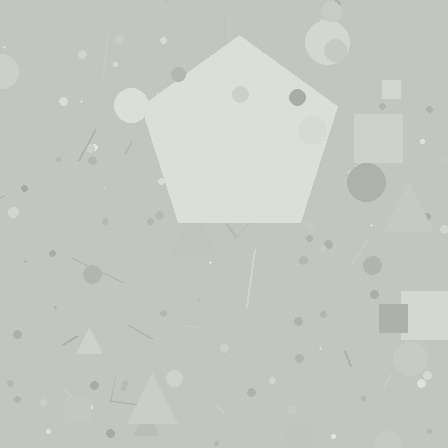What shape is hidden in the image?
A pentagon is hidden in the image.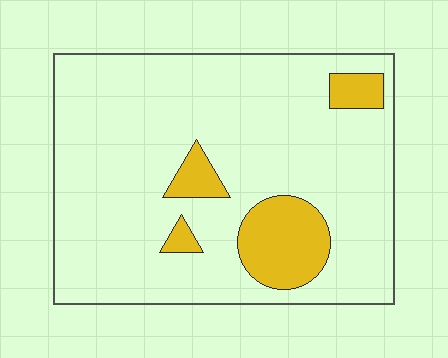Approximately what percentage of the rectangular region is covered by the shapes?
Approximately 15%.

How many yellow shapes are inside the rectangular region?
4.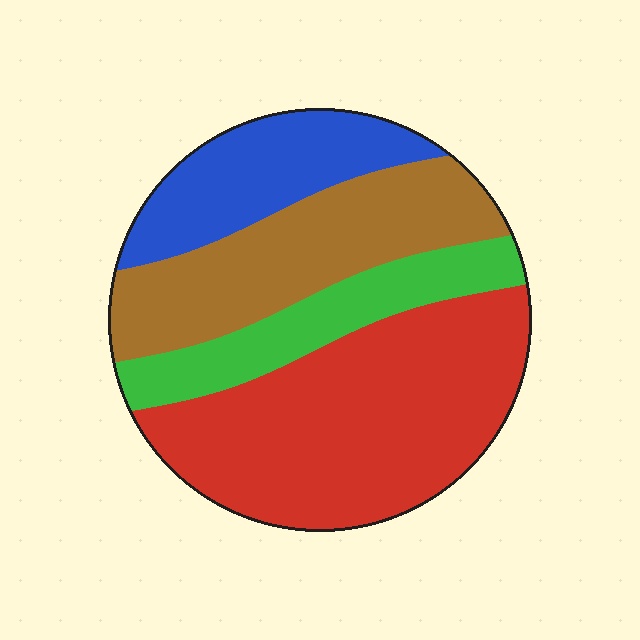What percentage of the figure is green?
Green covers roughly 15% of the figure.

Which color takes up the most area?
Red, at roughly 40%.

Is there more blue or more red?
Red.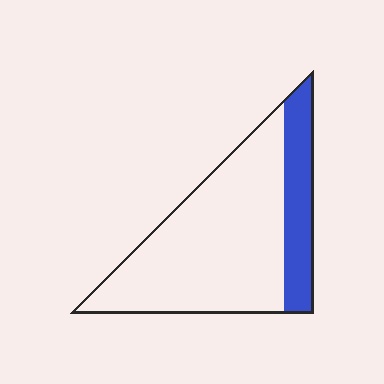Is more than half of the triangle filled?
No.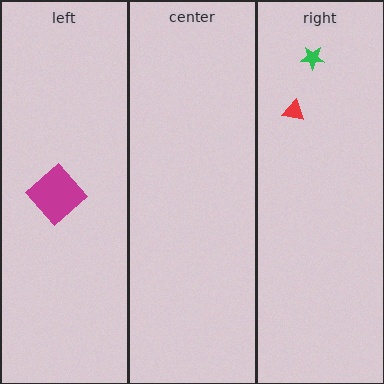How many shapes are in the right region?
2.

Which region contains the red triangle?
The right region.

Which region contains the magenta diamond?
The left region.